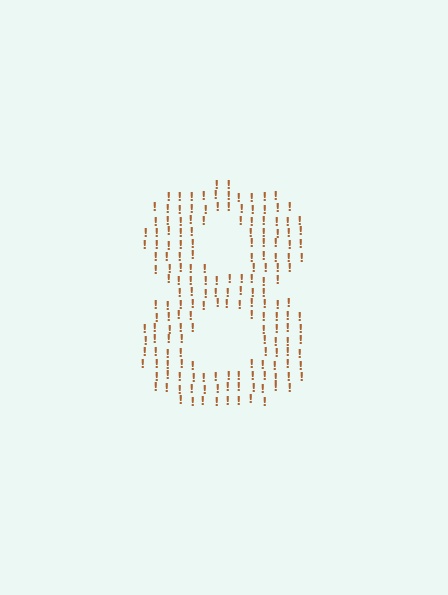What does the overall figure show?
The overall figure shows the digit 8.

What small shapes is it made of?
It is made of small exclamation marks.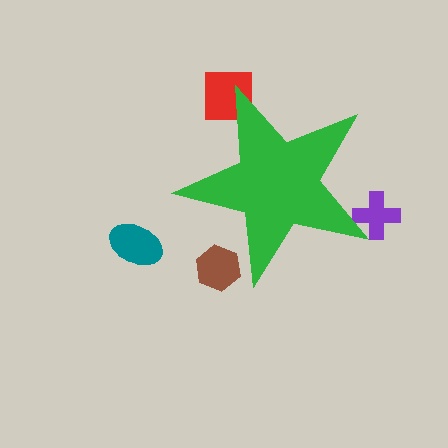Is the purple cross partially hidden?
Yes, the purple cross is partially hidden behind the green star.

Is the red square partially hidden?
Yes, the red square is partially hidden behind the green star.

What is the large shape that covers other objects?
A green star.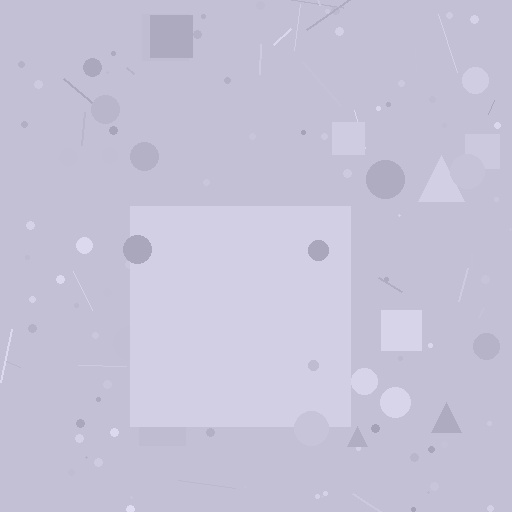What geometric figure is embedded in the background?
A square is embedded in the background.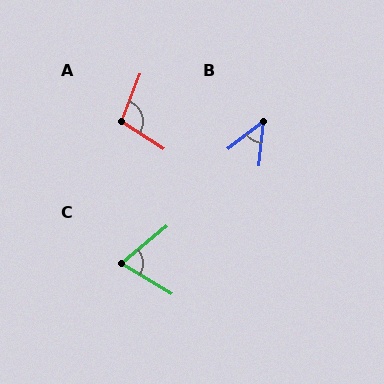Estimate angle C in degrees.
Approximately 71 degrees.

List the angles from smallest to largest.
B (47°), C (71°), A (102°).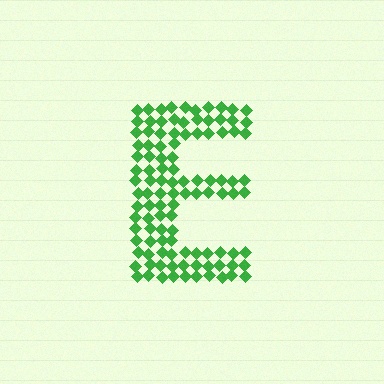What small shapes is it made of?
It is made of small diamonds.